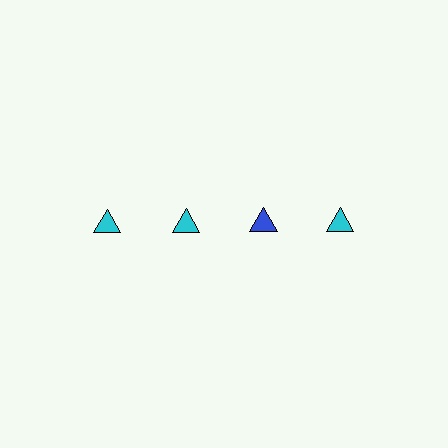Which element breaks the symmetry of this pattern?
The blue triangle in the top row, center column breaks the symmetry. All other shapes are cyan triangles.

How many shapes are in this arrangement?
There are 4 shapes arranged in a grid pattern.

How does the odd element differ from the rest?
It has a different color: blue instead of cyan.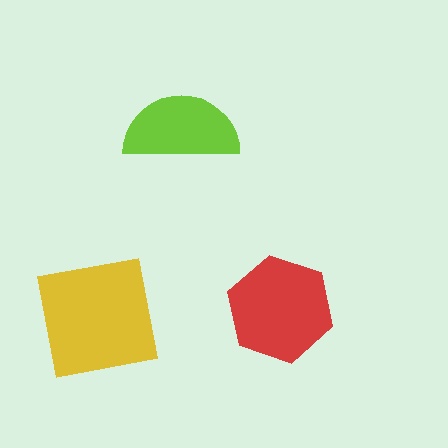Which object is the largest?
The yellow square.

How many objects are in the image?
There are 3 objects in the image.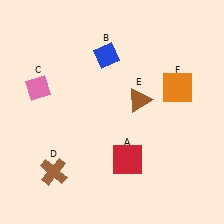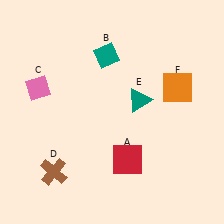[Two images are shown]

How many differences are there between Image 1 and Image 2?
There are 2 differences between the two images.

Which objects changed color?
B changed from blue to teal. E changed from brown to teal.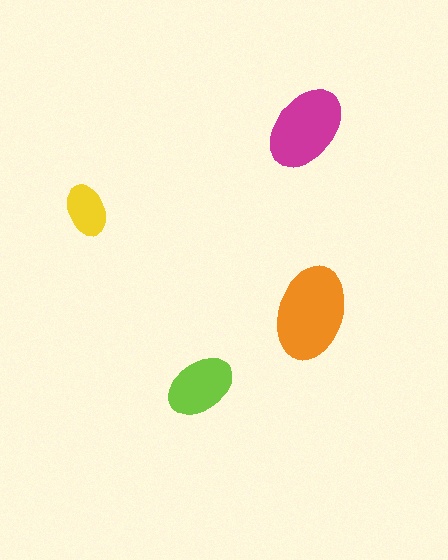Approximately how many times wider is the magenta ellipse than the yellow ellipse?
About 1.5 times wider.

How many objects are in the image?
There are 4 objects in the image.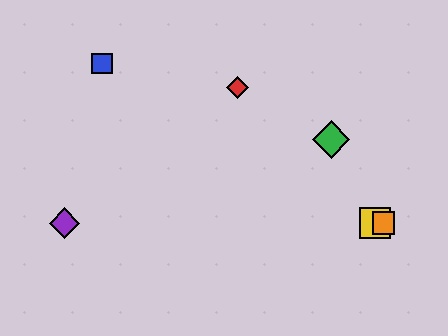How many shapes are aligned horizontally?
3 shapes (the yellow square, the purple diamond, the orange square) are aligned horizontally.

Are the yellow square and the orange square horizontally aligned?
Yes, both are at y≈223.